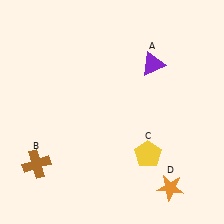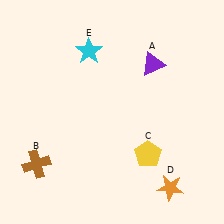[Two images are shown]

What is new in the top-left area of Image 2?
A cyan star (E) was added in the top-left area of Image 2.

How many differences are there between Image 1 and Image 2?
There is 1 difference between the two images.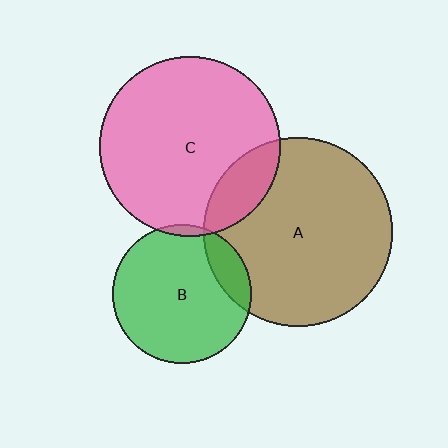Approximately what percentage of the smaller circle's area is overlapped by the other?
Approximately 15%.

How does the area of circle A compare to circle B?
Approximately 1.9 times.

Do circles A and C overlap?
Yes.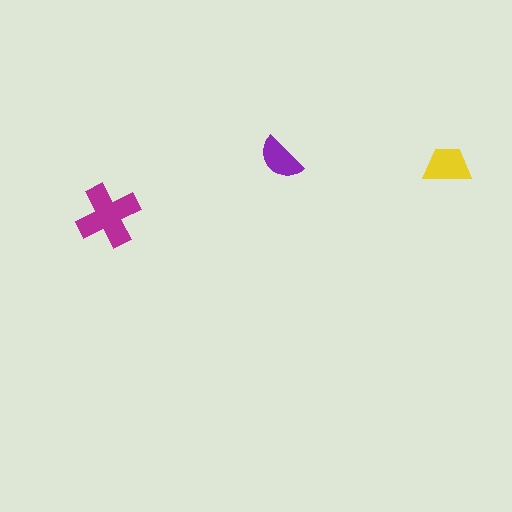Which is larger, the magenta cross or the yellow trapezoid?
The magenta cross.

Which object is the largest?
The magenta cross.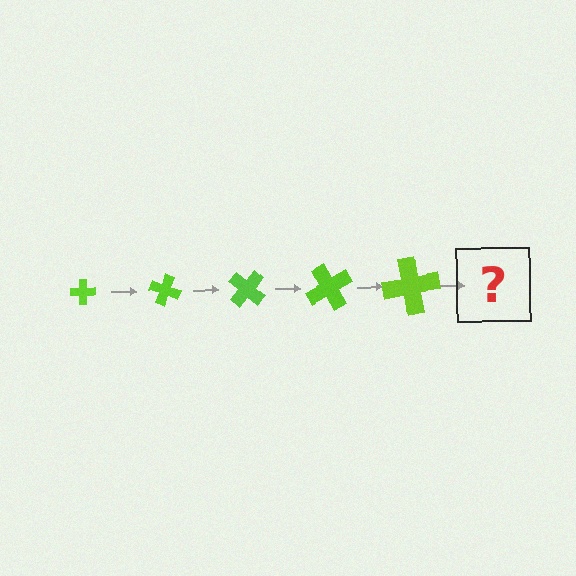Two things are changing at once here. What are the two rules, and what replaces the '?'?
The two rules are that the cross grows larger each step and it rotates 20 degrees each step. The '?' should be a cross, larger than the previous one and rotated 100 degrees from the start.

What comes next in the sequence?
The next element should be a cross, larger than the previous one and rotated 100 degrees from the start.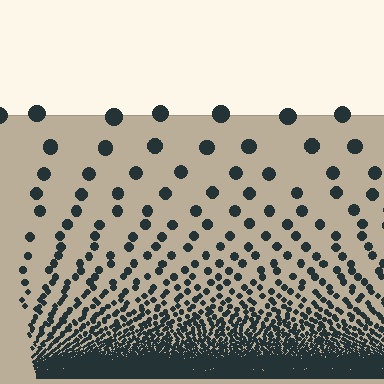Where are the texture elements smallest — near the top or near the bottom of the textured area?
Near the bottom.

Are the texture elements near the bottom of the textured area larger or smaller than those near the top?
Smaller. The gradient is inverted — elements near the bottom are smaller and denser.